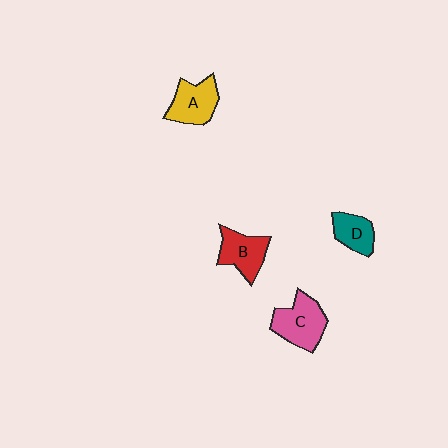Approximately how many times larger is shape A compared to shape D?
Approximately 1.4 times.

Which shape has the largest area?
Shape C (pink).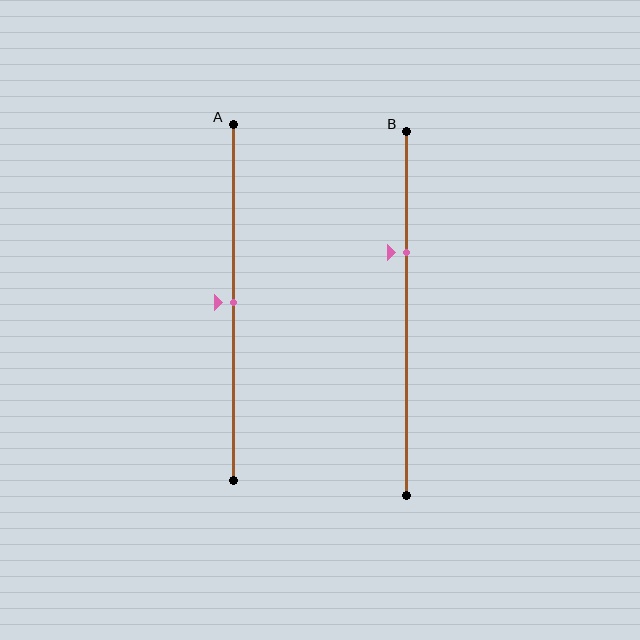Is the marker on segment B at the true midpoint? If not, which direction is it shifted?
No, the marker on segment B is shifted upward by about 17% of the segment length.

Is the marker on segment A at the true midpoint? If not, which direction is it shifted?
Yes, the marker on segment A is at the true midpoint.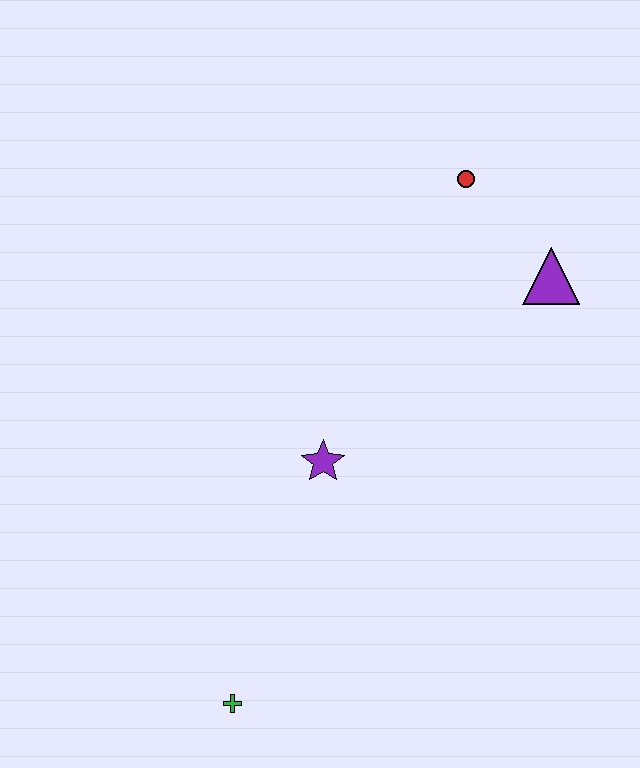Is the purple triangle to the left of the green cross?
No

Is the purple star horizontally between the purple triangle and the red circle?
No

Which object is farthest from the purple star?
The red circle is farthest from the purple star.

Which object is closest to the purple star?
The green cross is closest to the purple star.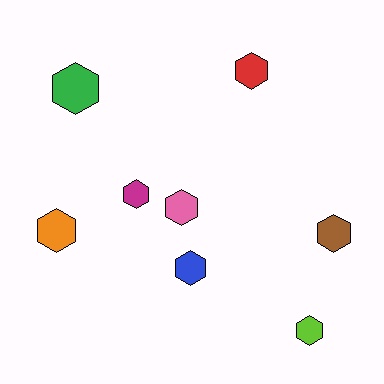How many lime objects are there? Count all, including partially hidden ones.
There is 1 lime object.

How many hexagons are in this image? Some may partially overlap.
There are 8 hexagons.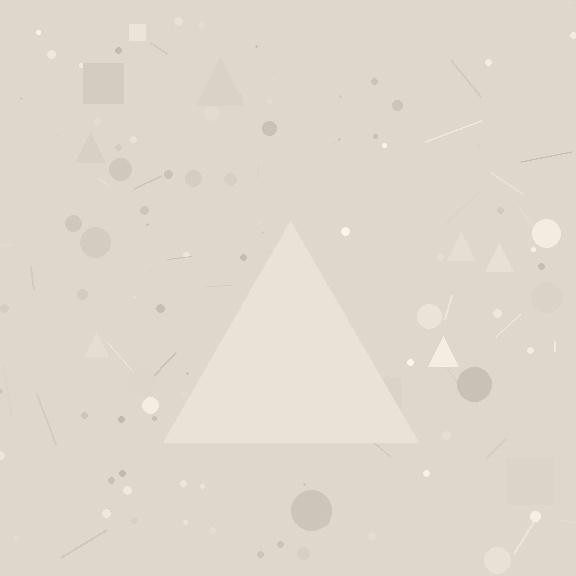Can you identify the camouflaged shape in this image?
The camouflaged shape is a triangle.